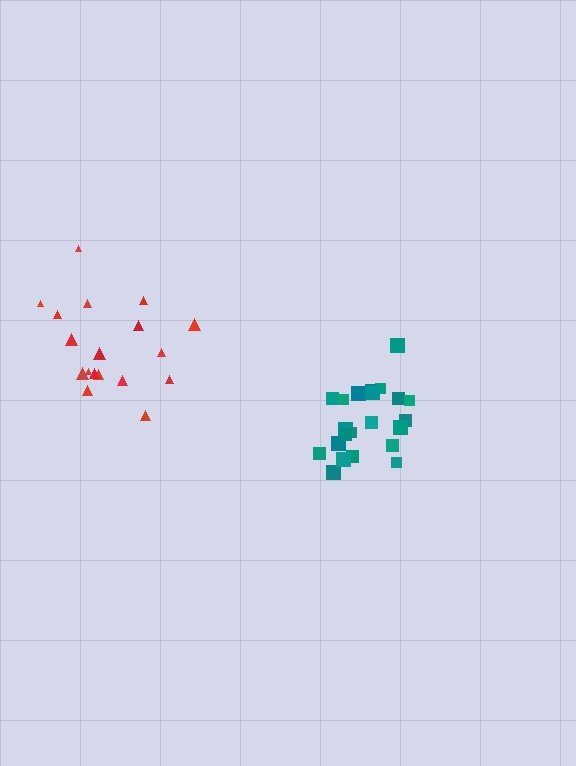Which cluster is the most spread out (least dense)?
Red.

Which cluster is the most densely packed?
Teal.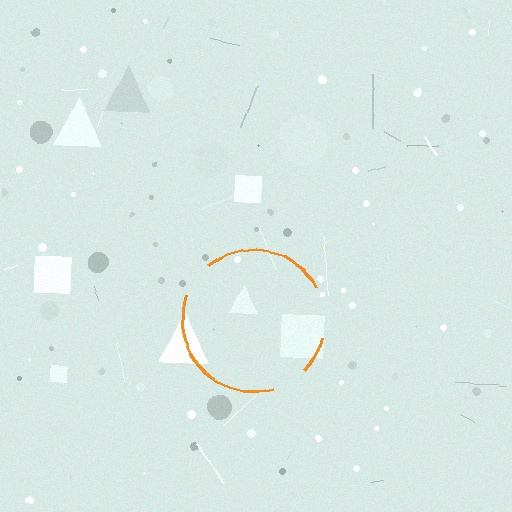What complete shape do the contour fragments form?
The contour fragments form a circle.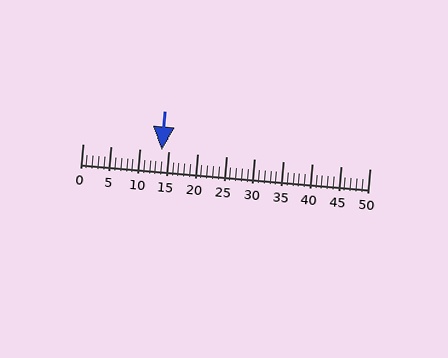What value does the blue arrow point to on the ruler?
The blue arrow points to approximately 14.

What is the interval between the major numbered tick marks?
The major tick marks are spaced 5 units apart.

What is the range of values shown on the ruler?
The ruler shows values from 0 to 50.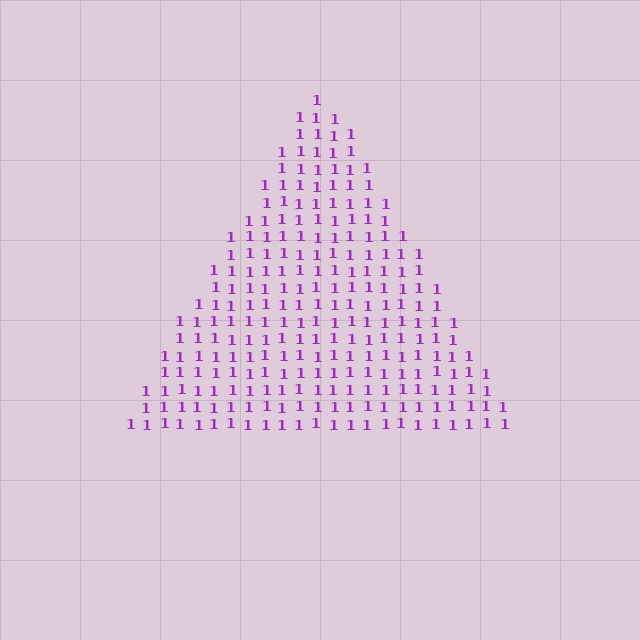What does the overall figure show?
The overall figure shows a triangle.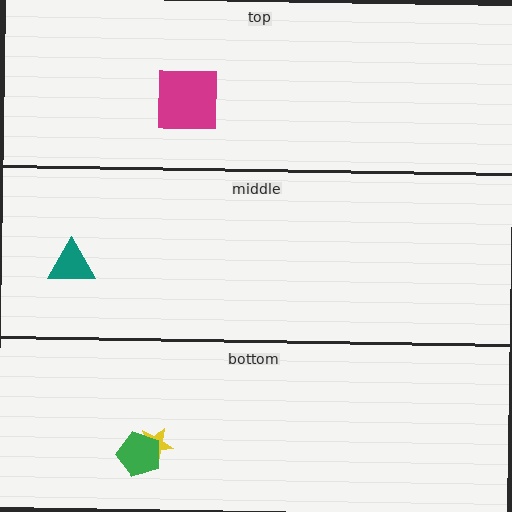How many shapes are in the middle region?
1.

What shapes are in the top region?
The magenta square.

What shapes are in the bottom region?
The yellow star, the green pentagon.